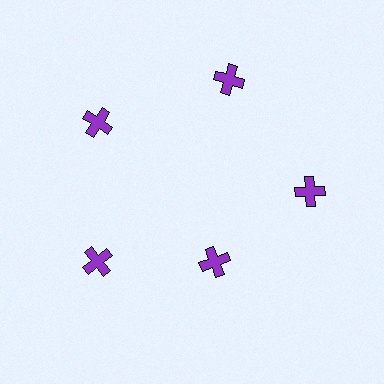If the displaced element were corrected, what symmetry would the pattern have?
It would have 5-fold rotational symmetry — the pattern would map onto itself every 72 degrees.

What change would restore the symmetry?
The symmetry would be restored by moving it outward, back onto the ring so that all 5 crosses sit at equal angles and equal distance from the center.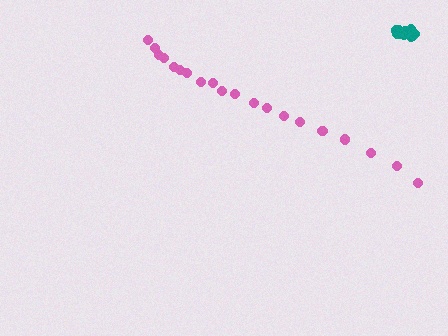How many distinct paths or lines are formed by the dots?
There are 2 distinct paths.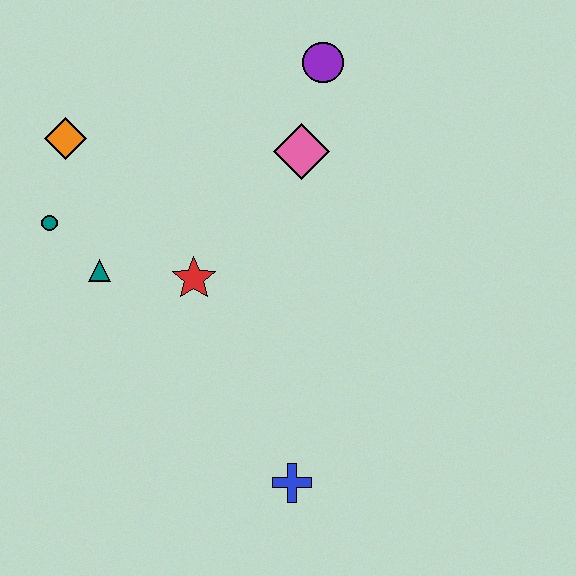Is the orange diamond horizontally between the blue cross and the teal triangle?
No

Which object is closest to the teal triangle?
The teal circle is closest to the teal triangle.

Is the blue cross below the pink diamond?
Yes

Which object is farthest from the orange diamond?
The blue cross is farthest from the orange diamond.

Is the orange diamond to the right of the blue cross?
No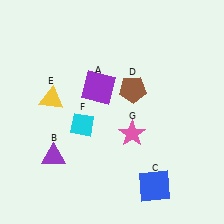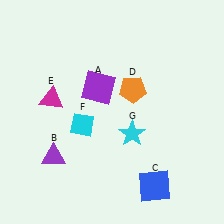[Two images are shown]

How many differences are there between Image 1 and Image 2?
There are 3 differences between the two images.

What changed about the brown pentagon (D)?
In Image 1, D is brown. In Image 2, it changed to orange.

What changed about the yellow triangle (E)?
In Image 1, E is yellow. In Image 2, it changed to magenta.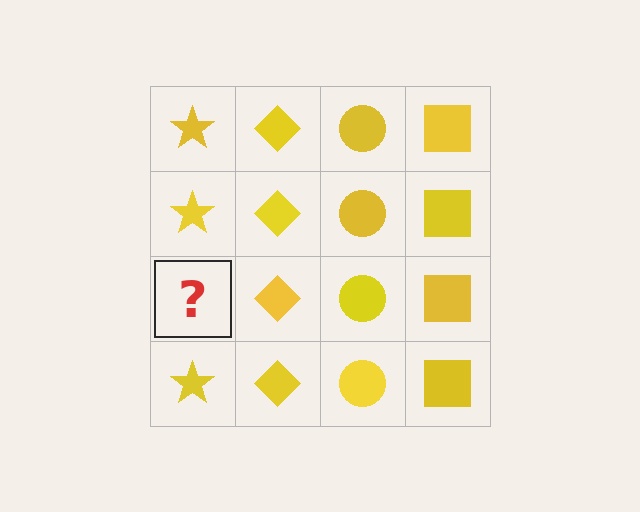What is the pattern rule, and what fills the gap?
The rule is that each column has a consistent shape. The gap should be filled with a yellow star.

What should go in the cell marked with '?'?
The missing cell should contain a yellow star.